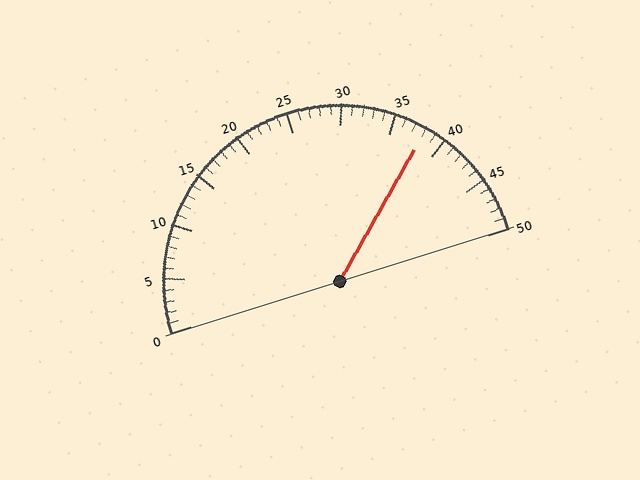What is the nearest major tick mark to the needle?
The nearest major tick mark is 40.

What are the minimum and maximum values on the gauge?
The gauge ranges from 0 to 50.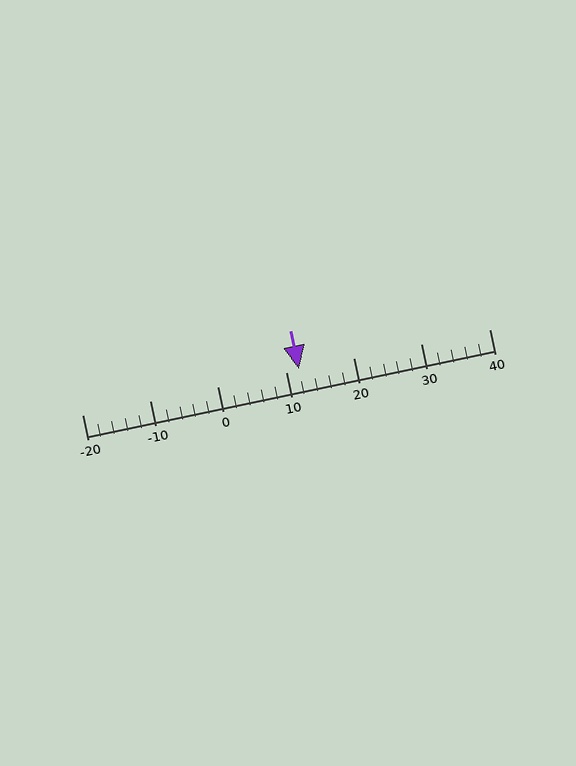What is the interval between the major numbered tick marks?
The major tick marks are spaced 10 units apart.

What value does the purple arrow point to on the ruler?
The purple arrow points to approximately 12.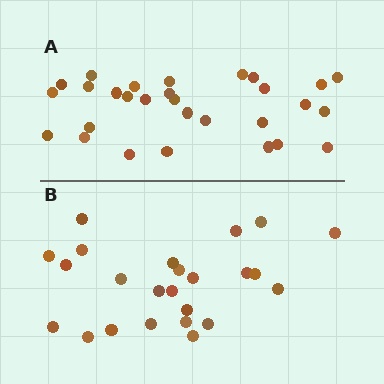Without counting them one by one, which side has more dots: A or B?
Region A (the top region) has more dots.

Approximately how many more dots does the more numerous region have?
Region A has about 5 more dots than region B.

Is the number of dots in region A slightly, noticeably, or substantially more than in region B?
Region A has only slightly more — the two regions are fairly close. The ratio is roughly 1.2 to 1.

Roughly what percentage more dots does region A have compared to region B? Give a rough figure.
About 20% more.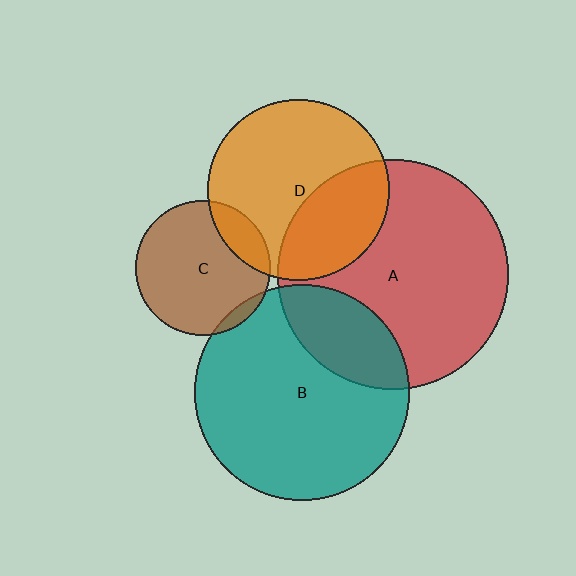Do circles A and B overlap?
Yes.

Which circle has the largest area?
Circle A (red).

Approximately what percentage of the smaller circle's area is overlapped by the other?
Approximately 25%.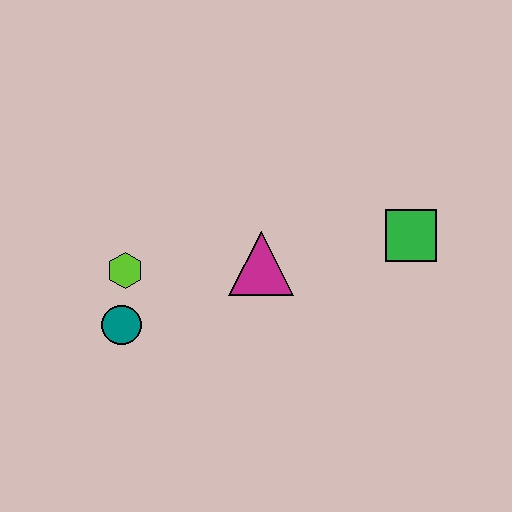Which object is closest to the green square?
The magenta triangle is closest to the green square.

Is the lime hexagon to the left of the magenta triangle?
Yes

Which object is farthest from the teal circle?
The green square is farthest from the teal circle.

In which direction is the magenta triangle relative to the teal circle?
The magenta triangle is to the right of the teal circle.